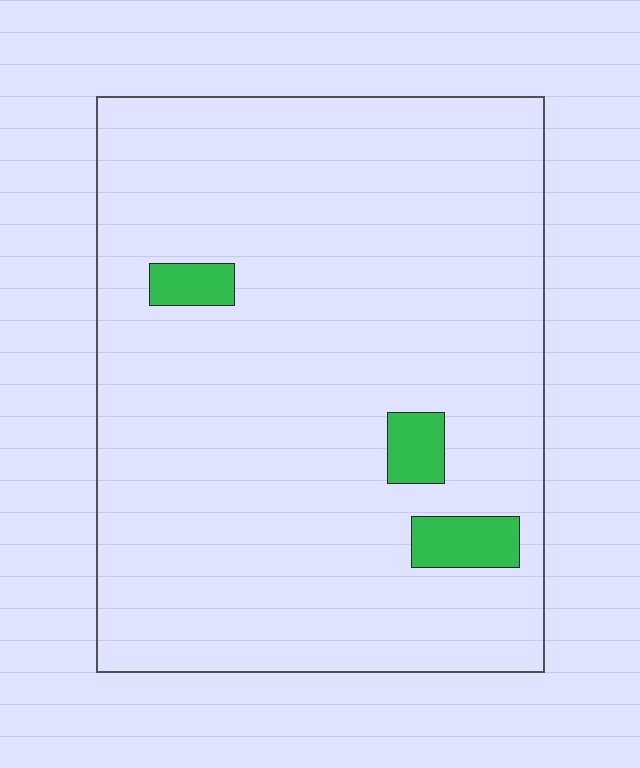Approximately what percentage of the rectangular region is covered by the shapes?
Approximately 5%.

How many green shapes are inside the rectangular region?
3.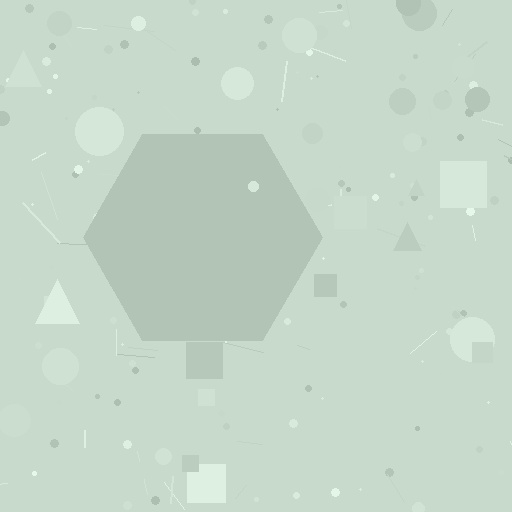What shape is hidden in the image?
A hexagon is hidden in the image.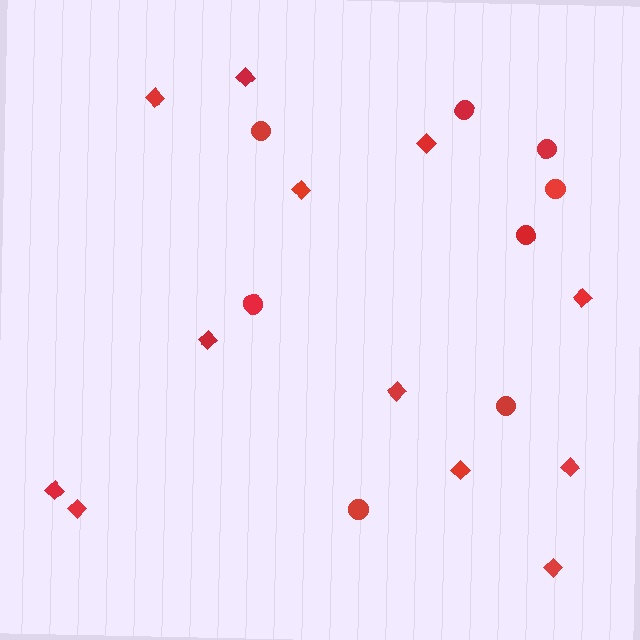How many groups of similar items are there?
There are 2 groups: one group of diamonds (12) and one group of circles (8).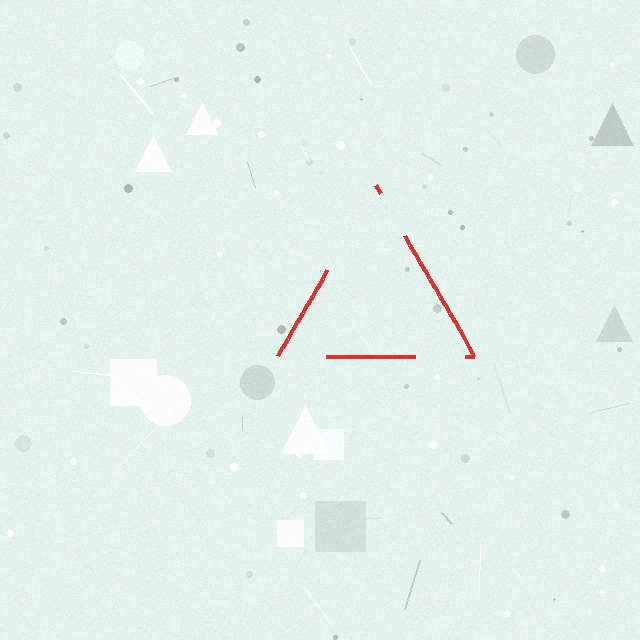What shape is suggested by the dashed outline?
The dashed outline suggests a triangle.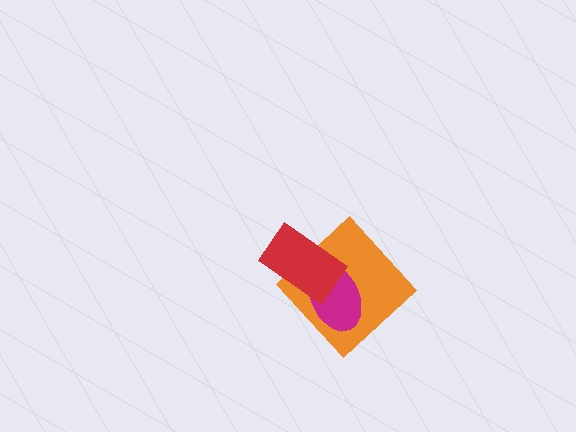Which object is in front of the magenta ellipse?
The red rectangle is in front of the magenta ellipse.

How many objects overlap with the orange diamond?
2 objects overlap with the orange diamond.